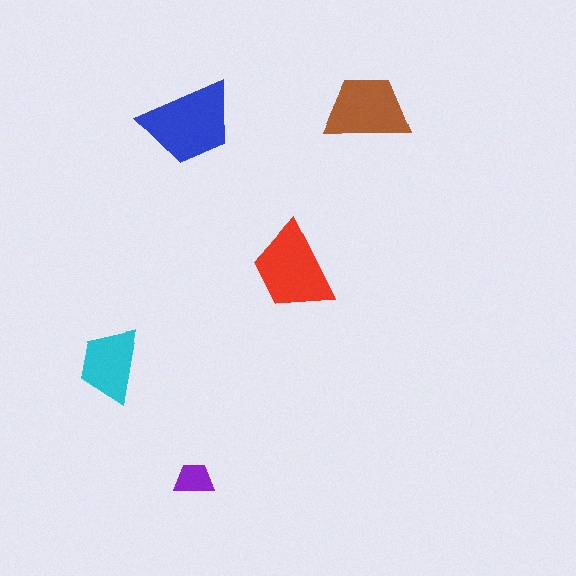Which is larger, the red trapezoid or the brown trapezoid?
The red one.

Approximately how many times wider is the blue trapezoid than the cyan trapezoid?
About 1.5 times wider.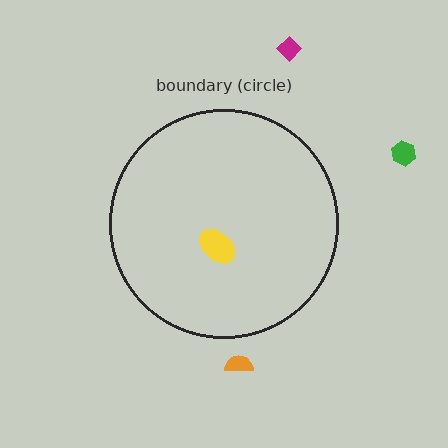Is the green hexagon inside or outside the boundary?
Outside.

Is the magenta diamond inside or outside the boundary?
Outside.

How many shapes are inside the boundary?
1 inside, 3 outside.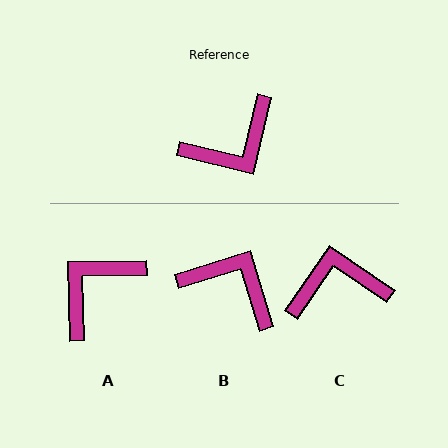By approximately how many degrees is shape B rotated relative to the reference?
Approximately 121 degrees counter-clockwise.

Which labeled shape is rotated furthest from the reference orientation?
A, about 165 degrees away.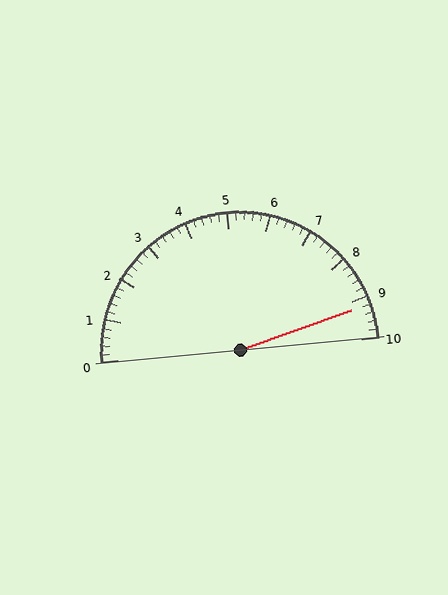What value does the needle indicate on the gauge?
The needle indicates approximately 9.2.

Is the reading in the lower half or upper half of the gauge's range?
The reading is in the upper half of the range (0 to 10).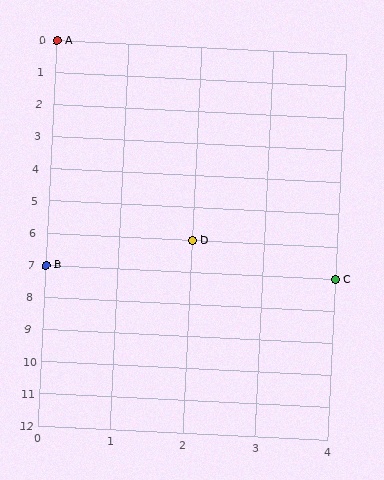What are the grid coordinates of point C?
Point C is at grid coordinates (4, 7).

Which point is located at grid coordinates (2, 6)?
Point D is at (2, 6).